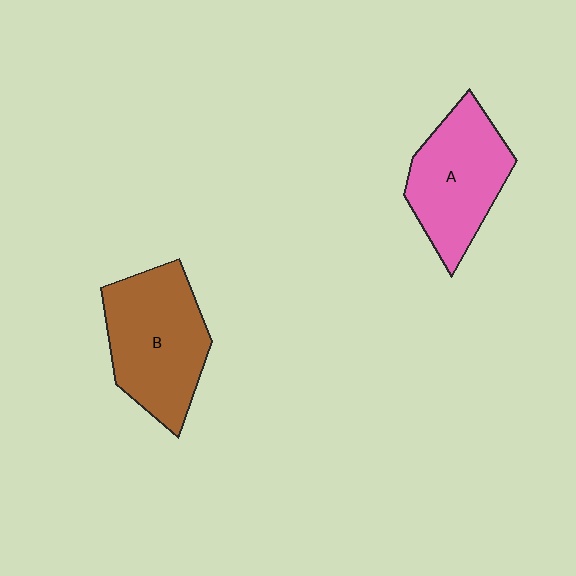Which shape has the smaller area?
Shape A (pink).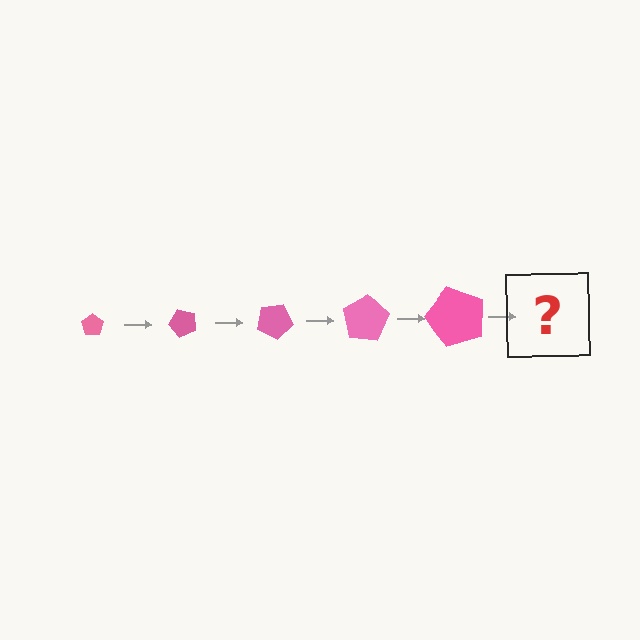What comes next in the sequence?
The next element should be a pentagon, larger than the previous one and rotated 250 degrees from the start.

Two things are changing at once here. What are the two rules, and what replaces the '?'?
The two rules are that the pentagon grows larger each step and it rotates 50 degrees each step. The '?' should be a pentagon, larger than the previous one and rotated 250 degrees from the start.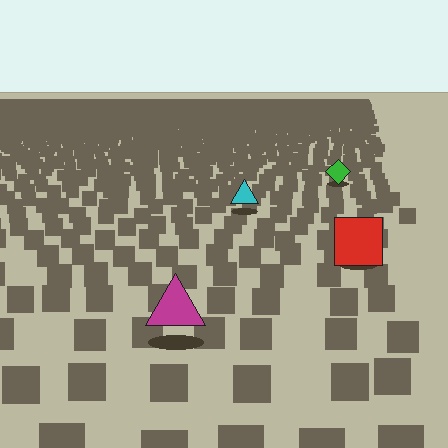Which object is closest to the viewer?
The magenta triangle is closest. The texture marks near it are larger and more spread out.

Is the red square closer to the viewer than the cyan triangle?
Yes. The red square is closer — you can tell from the texture gradient: the ground texture is coarser near it.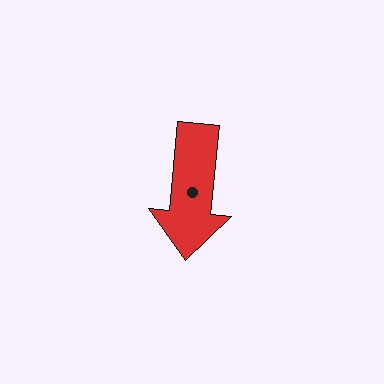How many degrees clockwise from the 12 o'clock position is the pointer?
Approximately 185 degrees.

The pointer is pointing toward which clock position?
Roughly 6 o'clock.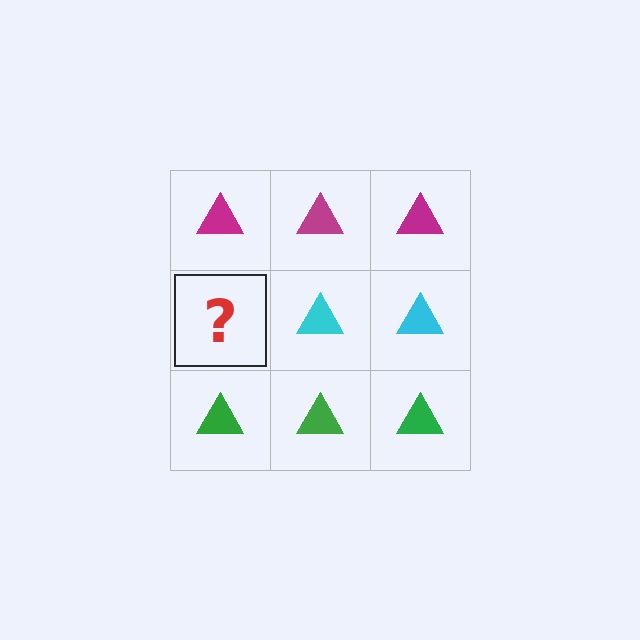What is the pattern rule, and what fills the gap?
The rule is that each row has a consistent color. The gap should be filled with a cyan triangle.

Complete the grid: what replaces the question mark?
The question mark should be replaced with a cyan triangle.